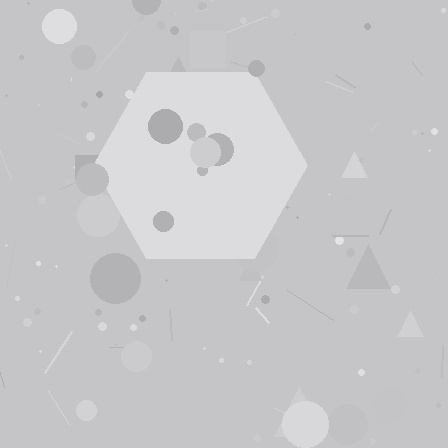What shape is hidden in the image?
A hexagon is hidden in the image.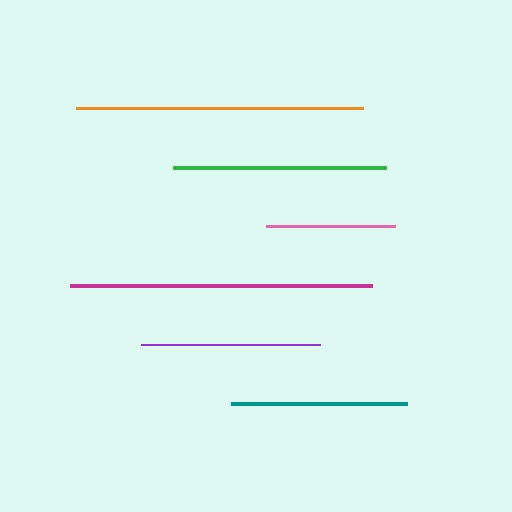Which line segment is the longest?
The magenta line is the longest at approximately 302 pixels.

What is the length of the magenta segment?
The magenta segment is approximately 302 pixels long.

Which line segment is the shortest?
The pink line is the shortest at approximately 129 pixels.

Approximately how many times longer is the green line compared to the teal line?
The green line is approximately 1.2 times the length of the teal line.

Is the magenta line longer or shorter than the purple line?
The magenta line is longer than the purple line.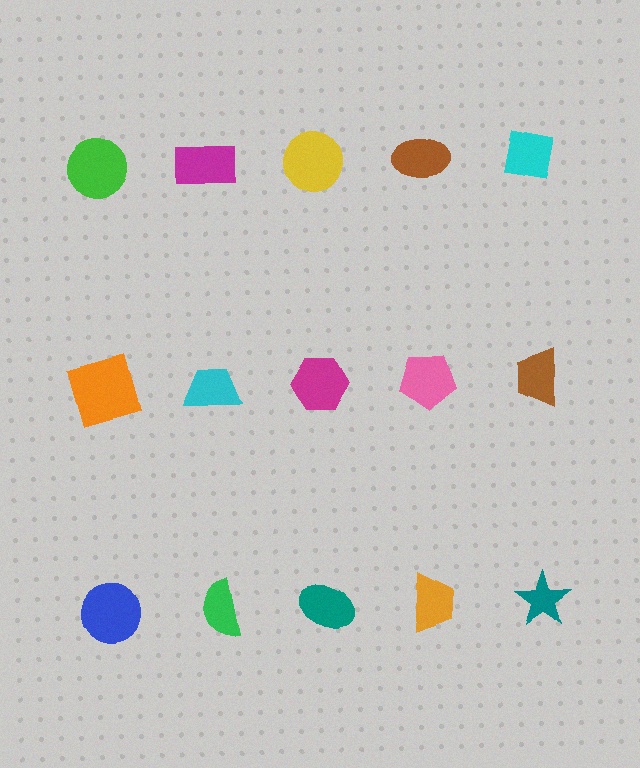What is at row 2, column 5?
A brown trapezoid.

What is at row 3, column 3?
A teal ellipse.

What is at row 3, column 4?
An orange trapezoid.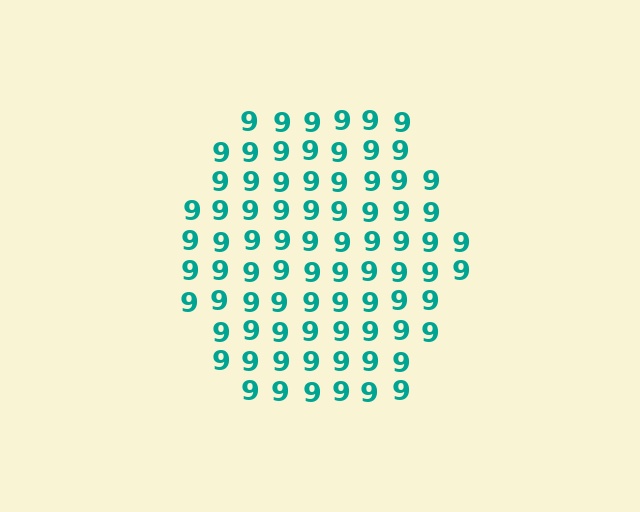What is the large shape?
The large shape is a hexagon.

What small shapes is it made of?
It is made of small digit 9's.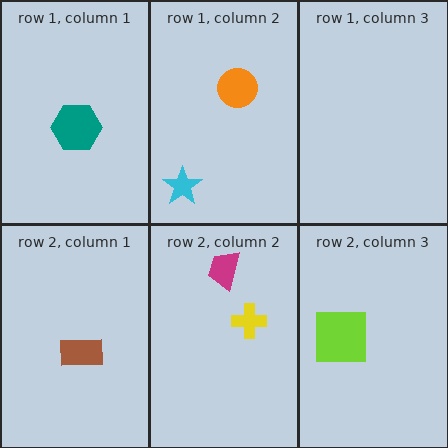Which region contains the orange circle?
The row 1, column 2 region.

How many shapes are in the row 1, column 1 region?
1.